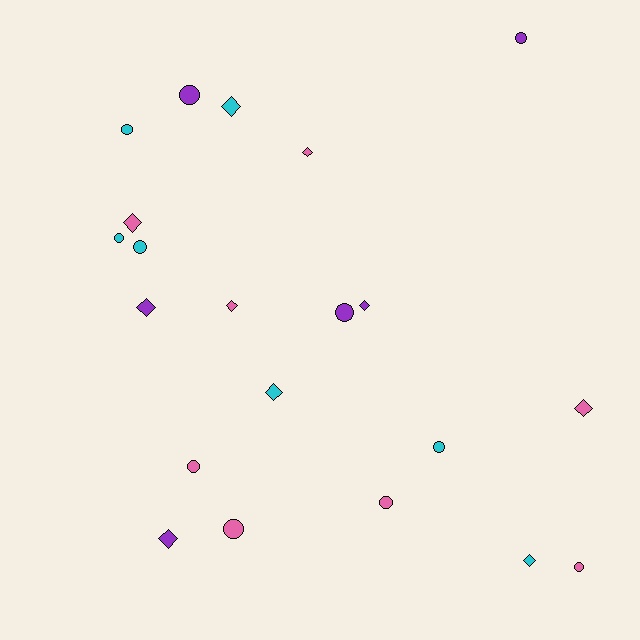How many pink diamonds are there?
There are 4 pink diamonds.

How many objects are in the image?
There are 21 objects.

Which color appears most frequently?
Pink, with 8 objects.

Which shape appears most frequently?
Circle, with 11 objects.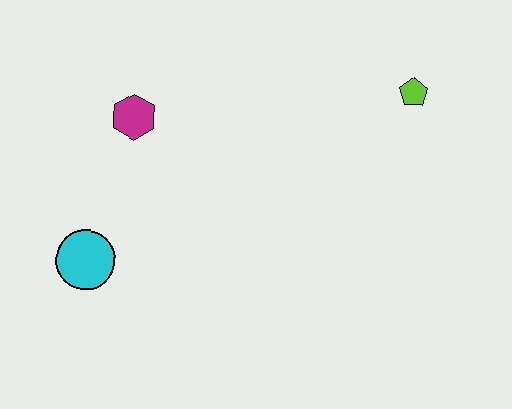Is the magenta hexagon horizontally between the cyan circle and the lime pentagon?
Yes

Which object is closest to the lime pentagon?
The magenta hexagon is closest to the lime pentagon.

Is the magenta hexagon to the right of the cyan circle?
Yes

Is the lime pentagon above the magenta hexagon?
Yes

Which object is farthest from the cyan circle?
The lime pentagon is farthest from the cyan circle.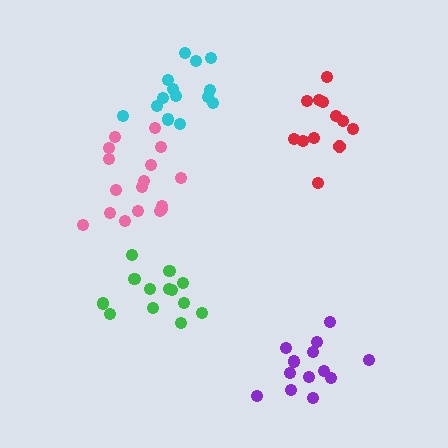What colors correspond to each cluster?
The clusters are colored: red, purple, cyan, green, pink.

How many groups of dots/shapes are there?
There are 5 groups.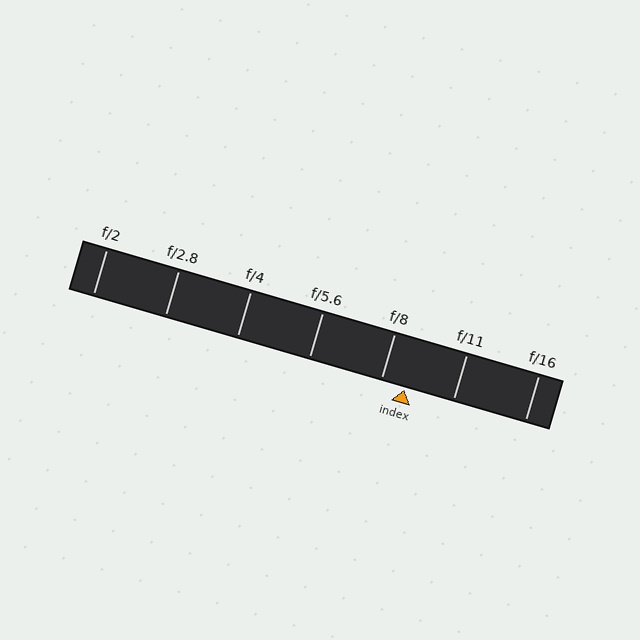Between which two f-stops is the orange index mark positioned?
The index mark is between f/8 and f/11.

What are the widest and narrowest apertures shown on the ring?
The widest aperture shown is f/2 and the narrowest is f/16.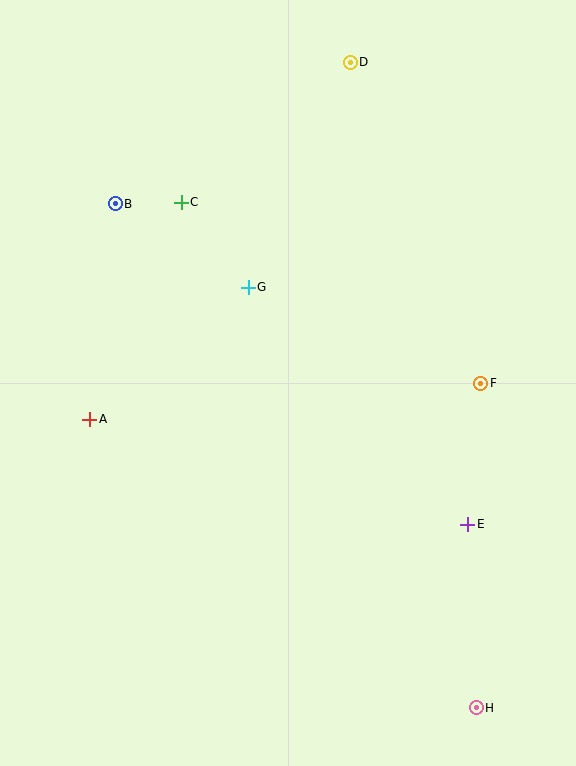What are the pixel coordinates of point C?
Point C is at (181, 202).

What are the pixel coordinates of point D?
Point D is at (350, 62).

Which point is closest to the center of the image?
Point G at (248, 287) is closest to the center.